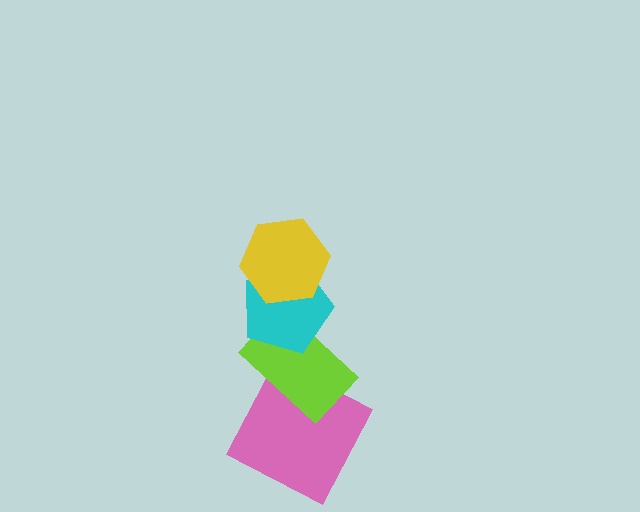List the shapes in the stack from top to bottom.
From top to bottom: the yellow hexagon, the cyan pentagon, the lime rectangle, the pink square.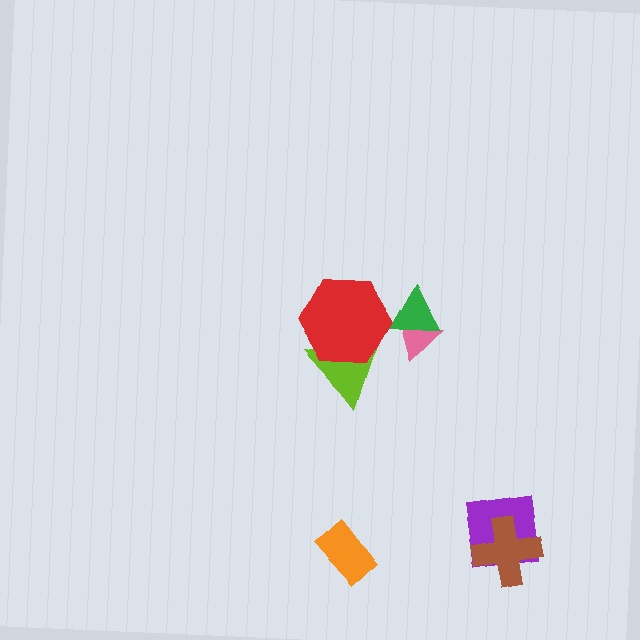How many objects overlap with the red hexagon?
1 object overlaps with the red hexagon.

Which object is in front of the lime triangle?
The red hexagon is in front of the lime triangle.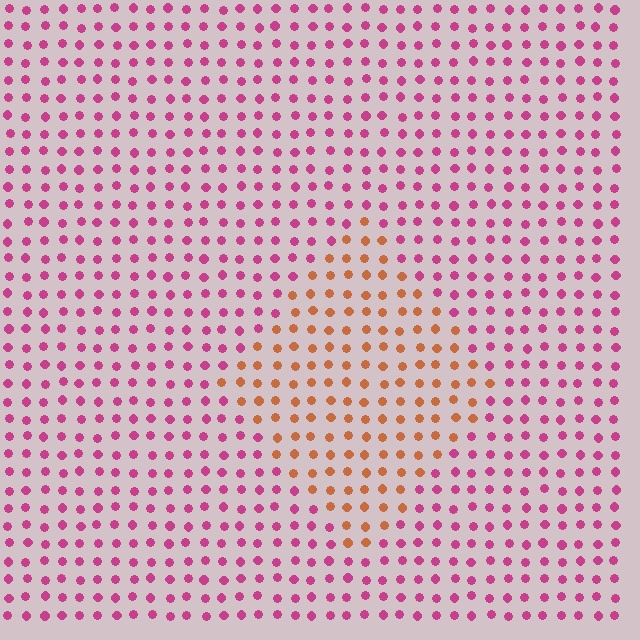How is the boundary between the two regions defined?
The boundary is defined purely by a slight shift in hue (about 55 degrees). Spacing, size, and orientation are identical on both sides.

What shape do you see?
I see a diamond.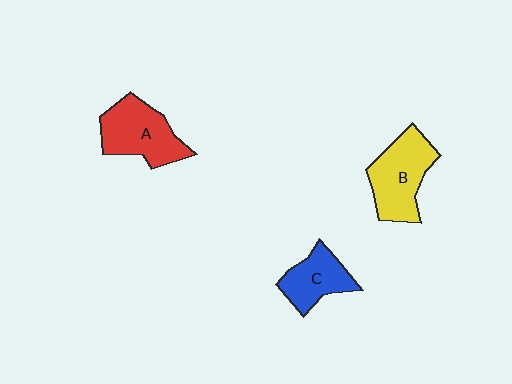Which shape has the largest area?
Shape B (yellow).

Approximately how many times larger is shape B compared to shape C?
Approximately 1.4 times.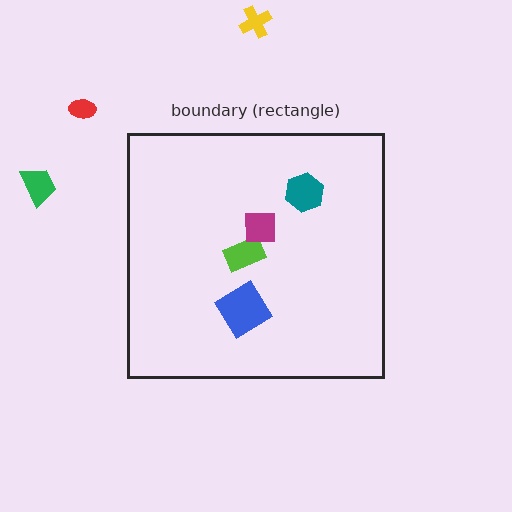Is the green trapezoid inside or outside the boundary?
Outside.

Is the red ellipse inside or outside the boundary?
Outside.